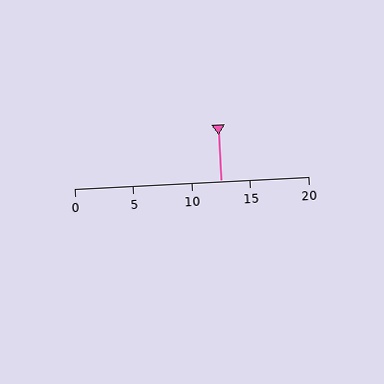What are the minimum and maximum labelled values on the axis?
The axis runs from 0 to 20.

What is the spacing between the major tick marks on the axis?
The major ticks are spaced 5 apart.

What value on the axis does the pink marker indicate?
The marker indicates approximately 12.5.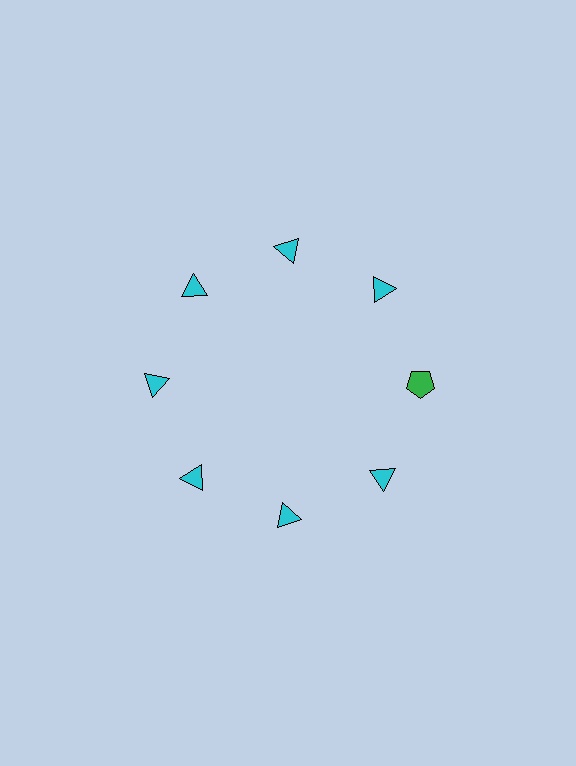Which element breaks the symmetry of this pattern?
The green pentagon at roughly the 3 o'clock position breaks the symmetry. All other shapes are cyan triangles.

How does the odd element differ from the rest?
It differs in both color (green instead of cyan) and shape (pentagon instead of triangle).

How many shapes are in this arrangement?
There are 8 shapes arranged in a ring pattern.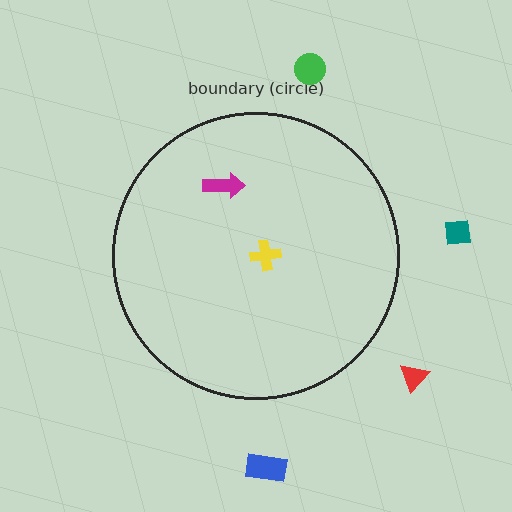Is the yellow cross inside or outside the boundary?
Inside.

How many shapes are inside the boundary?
2 inside, 4 outside.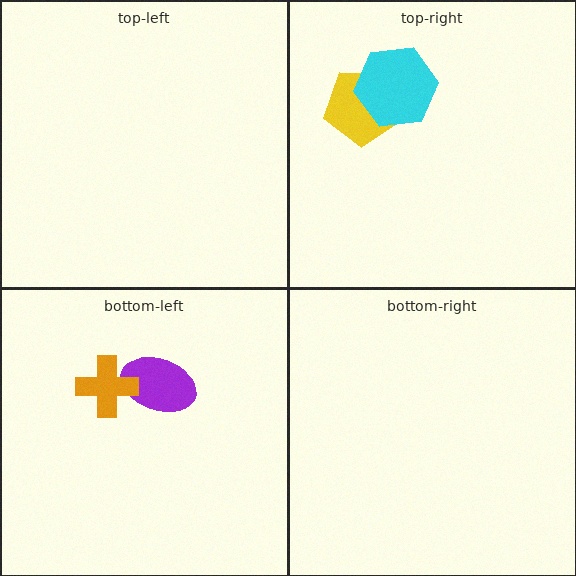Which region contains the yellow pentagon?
The top-right region.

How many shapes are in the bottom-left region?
2.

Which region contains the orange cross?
The bottom-left region.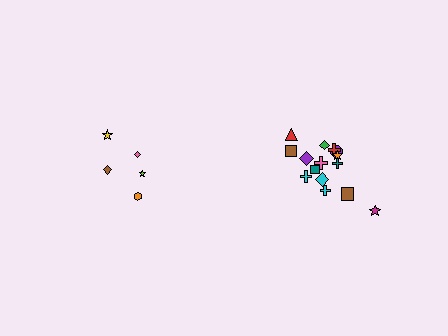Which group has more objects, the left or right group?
The right group.